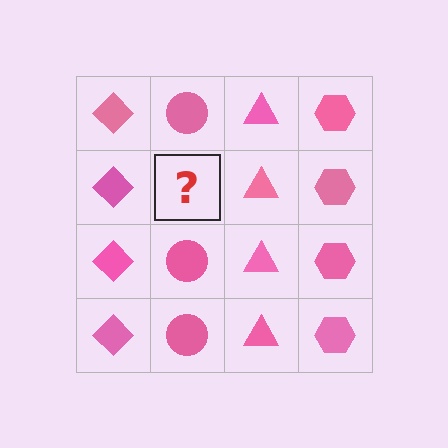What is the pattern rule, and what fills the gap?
The rule is that each column has a consistent shape. The gap should be filled with a pink circle.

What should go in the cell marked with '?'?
The missing cell should contain a pink circle.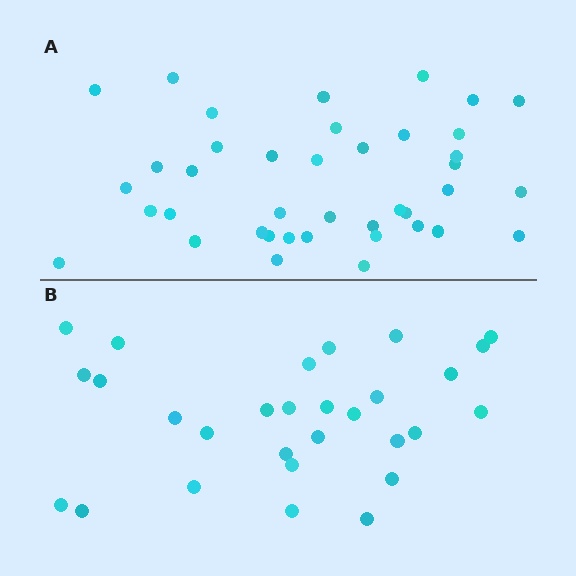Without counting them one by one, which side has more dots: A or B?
Region A (the top region) has more dots.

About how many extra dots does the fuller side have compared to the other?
Region A has roughly 12 or so more dots than region B.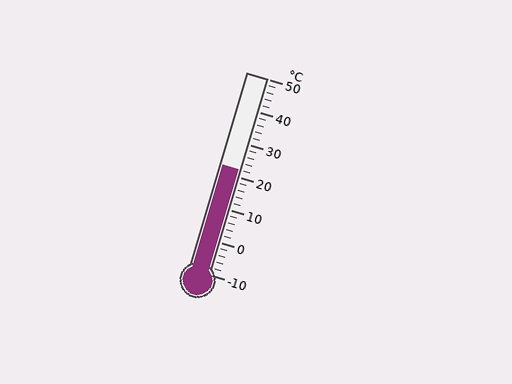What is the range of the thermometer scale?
The thermometer scale ranges from -10°C to 50°C.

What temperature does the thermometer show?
The thermometer shows approximately 22°C.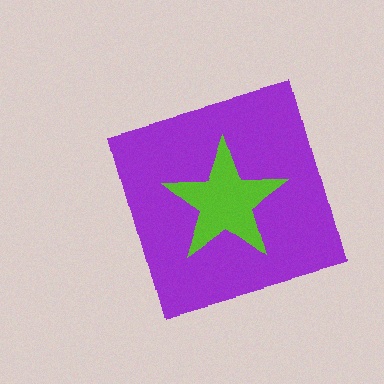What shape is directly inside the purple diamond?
The lime star.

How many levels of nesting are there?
2.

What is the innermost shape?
The lime star.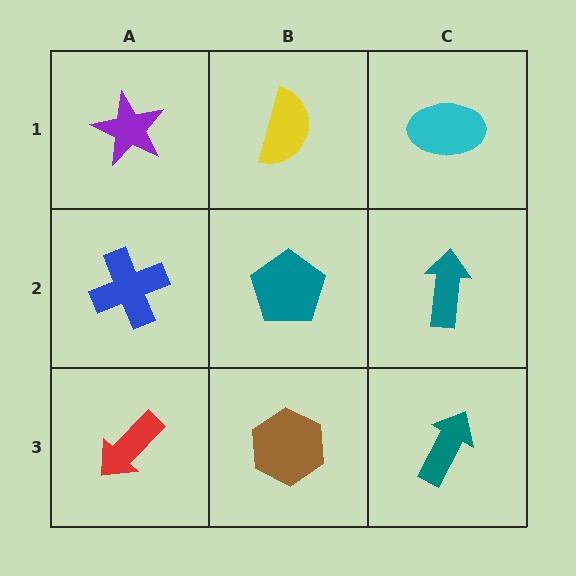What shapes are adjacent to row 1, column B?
A teal pentagon (row 2, column B), a purple star (row 1, column A), a cyan ellipse (row 1, column C).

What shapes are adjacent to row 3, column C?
A teal arrow (row 2, column C), a brown hexagon (row 3, column B).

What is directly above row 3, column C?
A teal arrow.